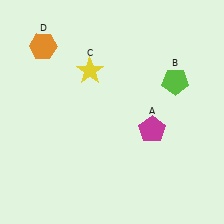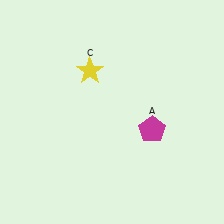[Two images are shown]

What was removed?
The lime pentagon (B), the orange hexagon (D) were removed in Image 2.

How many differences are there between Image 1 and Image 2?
There are 2 differences between the two images.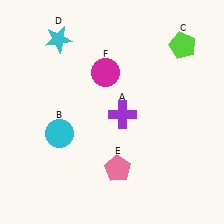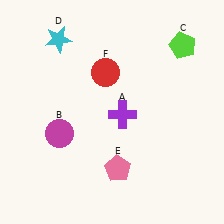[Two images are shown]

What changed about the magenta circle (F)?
In Image 1, F is magenta. In Image 2, it changed to red.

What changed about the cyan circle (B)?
In Image 1, B is cyan. In Image 2, it changed to magenta.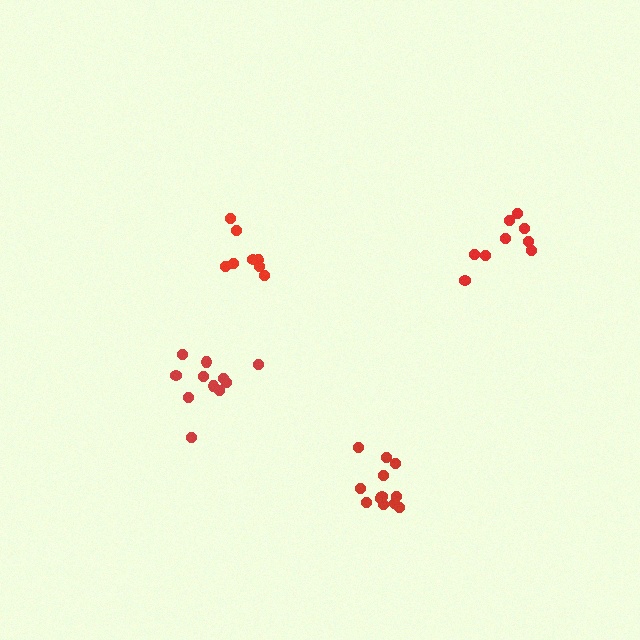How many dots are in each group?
Group 1: 8 dots, Group 2: 9 dots, Group 3: 11 dots, Group 4: 12 dots (40 total).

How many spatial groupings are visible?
There are 4 spatial groupings.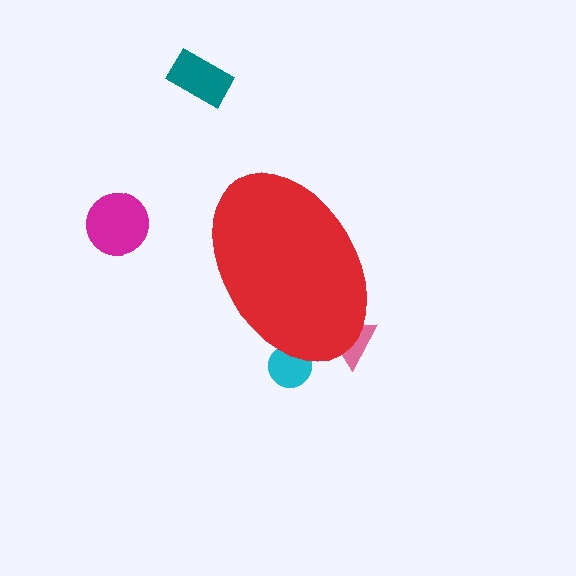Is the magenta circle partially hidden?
No, the magenta circle is fully visible.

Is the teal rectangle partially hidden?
No, the teal rectangle is fully visible.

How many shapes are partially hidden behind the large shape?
2 shapes are partially hidden.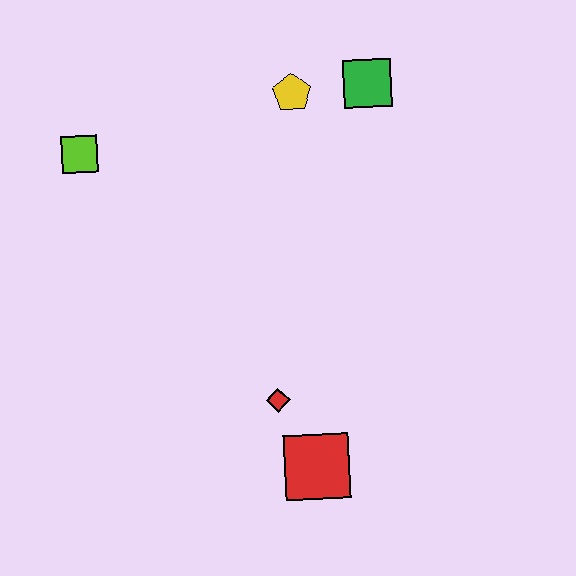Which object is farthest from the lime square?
The red square is farthest from the lime square.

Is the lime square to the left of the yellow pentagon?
Yes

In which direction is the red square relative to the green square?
The red square is below the green square.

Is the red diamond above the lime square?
No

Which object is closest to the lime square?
The yellow pentagon is closest to the lime square.